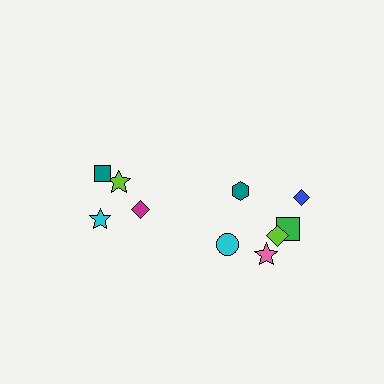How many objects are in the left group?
There are 4 objects.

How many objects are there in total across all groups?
There are 10 objects.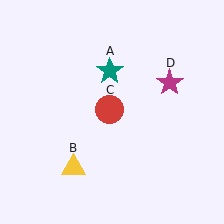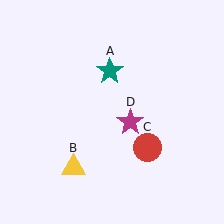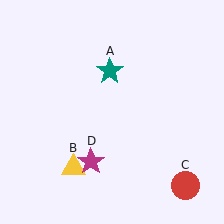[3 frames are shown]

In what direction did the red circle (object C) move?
The red circle (object C) moved down and to the right.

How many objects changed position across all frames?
2 objects changed position: red circle (object C), magenta star (object D).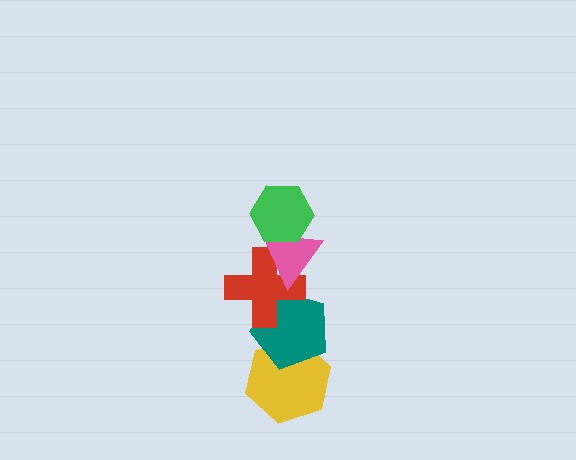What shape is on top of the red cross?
The pink triangle is on top of the red cross.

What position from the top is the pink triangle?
The pink triangle is 2nd from the top.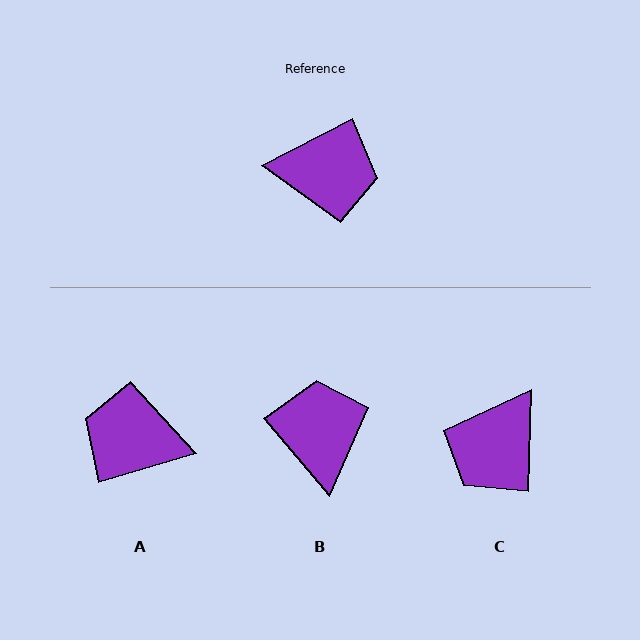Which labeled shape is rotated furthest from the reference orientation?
A, about 169 degrees away.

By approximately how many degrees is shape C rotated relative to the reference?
Approximately 119 degrees clockwise.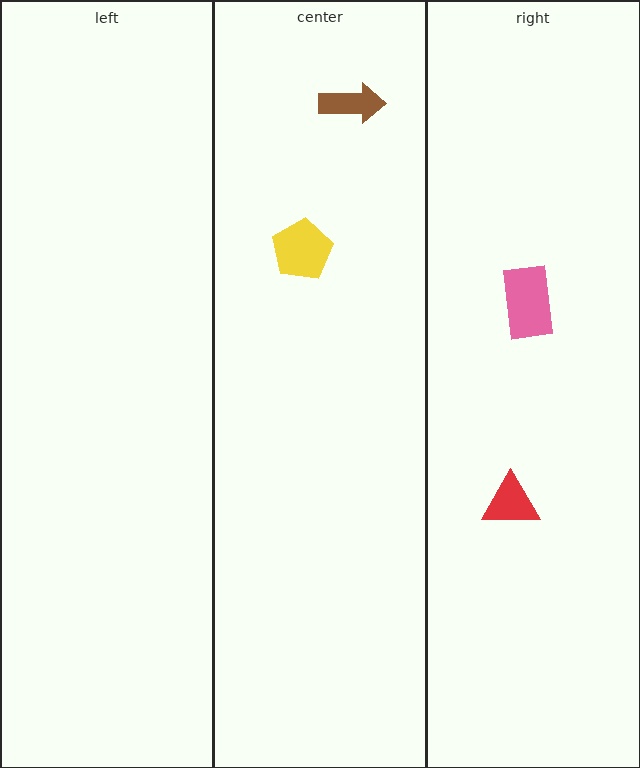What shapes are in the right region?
The pink rectangle, the red triangle.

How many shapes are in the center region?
2.